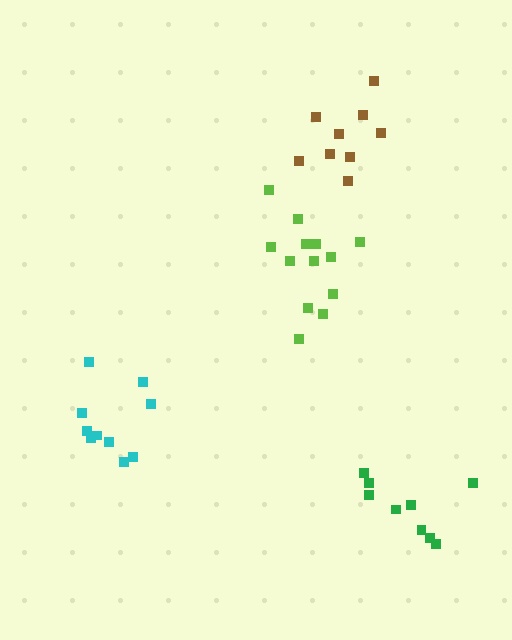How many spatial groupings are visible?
There are 4 spatial groupings.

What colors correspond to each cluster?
The clusters are colored: lime, cyan, brown, green.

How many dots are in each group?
Group 1: 13 dots, Group 2: 10 dots, Group 3: 9 dots, Group 4: 9 dots (41 total).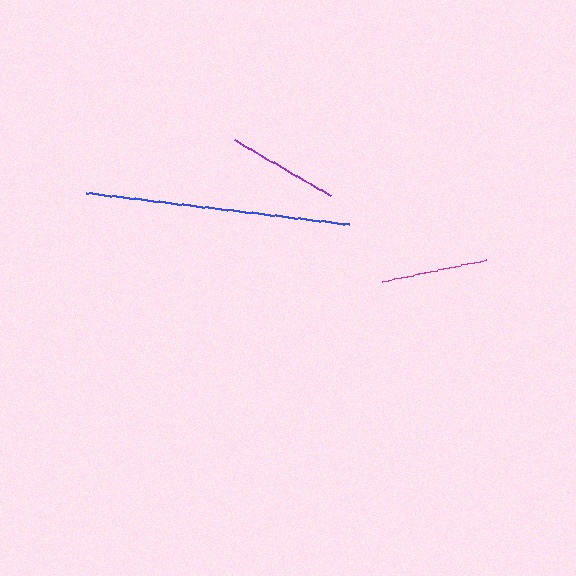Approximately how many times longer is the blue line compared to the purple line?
The blue line is approximately 2.4 times the length of the purple line.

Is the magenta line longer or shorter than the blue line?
The blue line is longer than the magenta line.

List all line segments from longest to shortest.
From longest to shortest: blue, purple, magenta.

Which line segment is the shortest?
The magenta line is the shortest at approximately 107 pixels.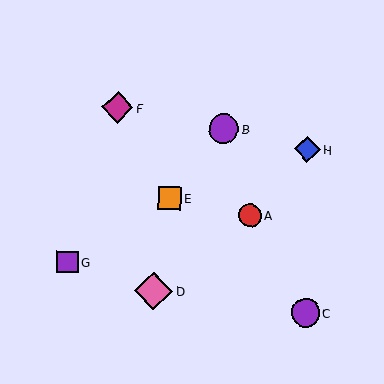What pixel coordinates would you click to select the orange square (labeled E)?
Click at (169, 198) to select the orange square E.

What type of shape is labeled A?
Shape A is a red circle.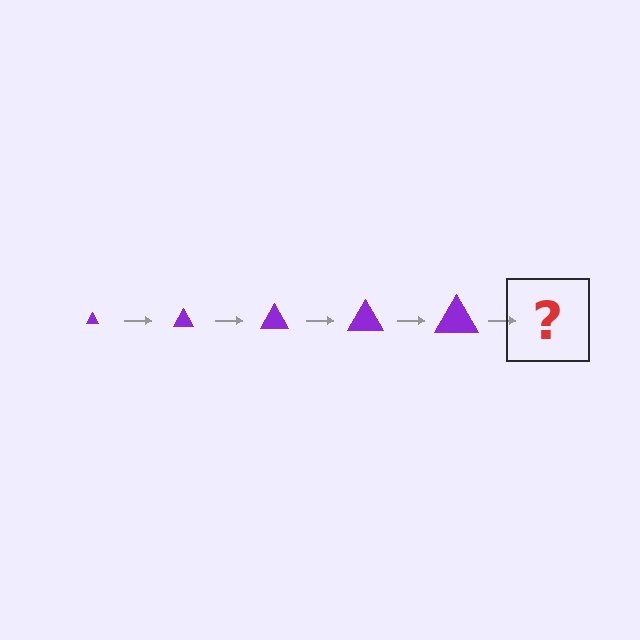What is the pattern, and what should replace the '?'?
The pattern is that the triangle gets progressively larger each step. The '?' should be a purple triangle, larger than the previous one.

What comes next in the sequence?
The next element should be a purple triangle, larger than the previous one.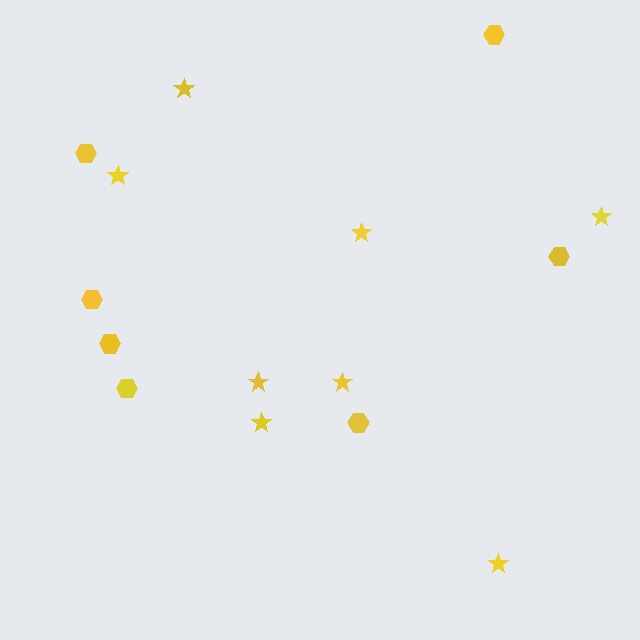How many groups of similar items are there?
There are 2 groups: one group of stars (8) and one group of hexagons (7).